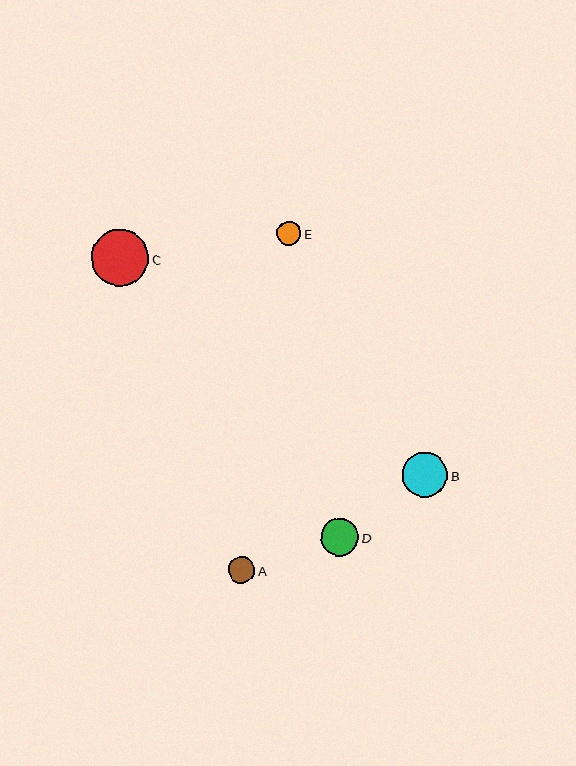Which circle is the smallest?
Circle E is the smallest with a size of approximately 24 pixels.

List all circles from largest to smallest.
From largest to smallest: C, B, D, A, E.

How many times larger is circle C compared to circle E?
Circle C is approximately 2.4 times the size of circle E.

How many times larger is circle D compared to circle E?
Circle D is approximately 1.5 times the size of circle E.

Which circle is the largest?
Circle C is the largest with a size of approximately 57 pixels.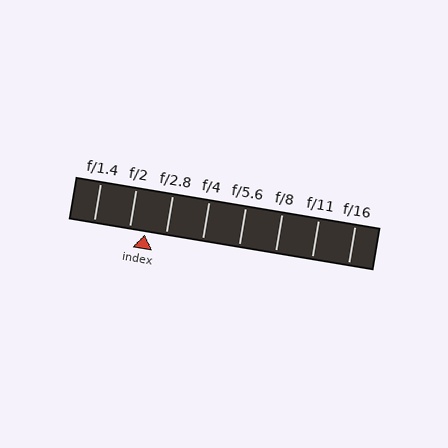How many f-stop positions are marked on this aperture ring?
There are 8 f-stop positions marked.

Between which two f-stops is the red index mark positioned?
The index mark is between f/2 and f/2.8.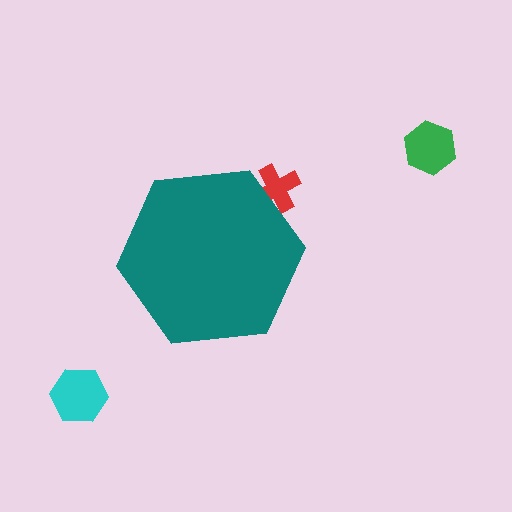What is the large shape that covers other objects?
A teal hexagon.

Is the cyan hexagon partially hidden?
No, the cyan hexagon is fully visible.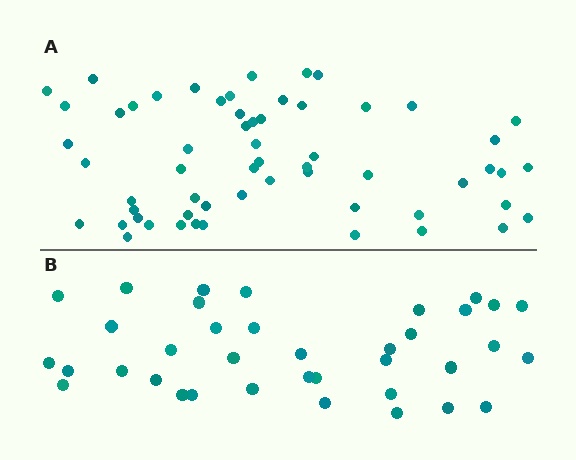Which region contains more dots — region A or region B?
Region A (the top region) has more dots.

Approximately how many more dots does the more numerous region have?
Region A has approximately 20 more dots than region B.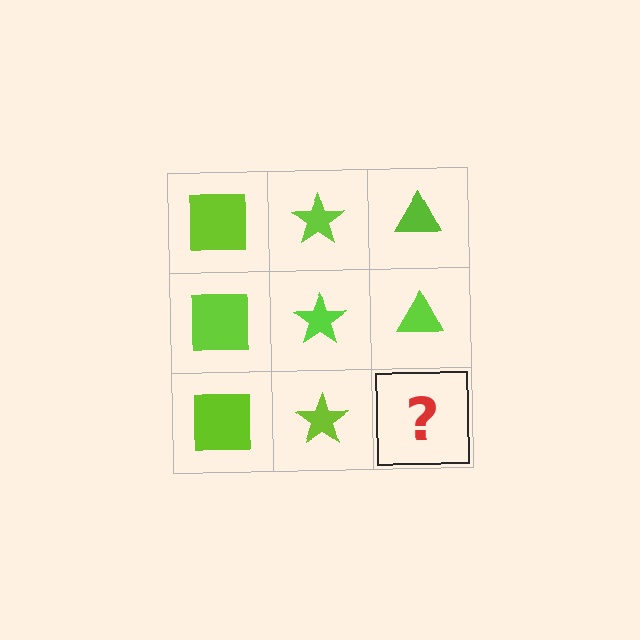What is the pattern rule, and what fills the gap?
The rule is that each column has a consistent shape. The gap should be filled with a lime triangle.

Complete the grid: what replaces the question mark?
The question mark should be replaced with a lime triangle.